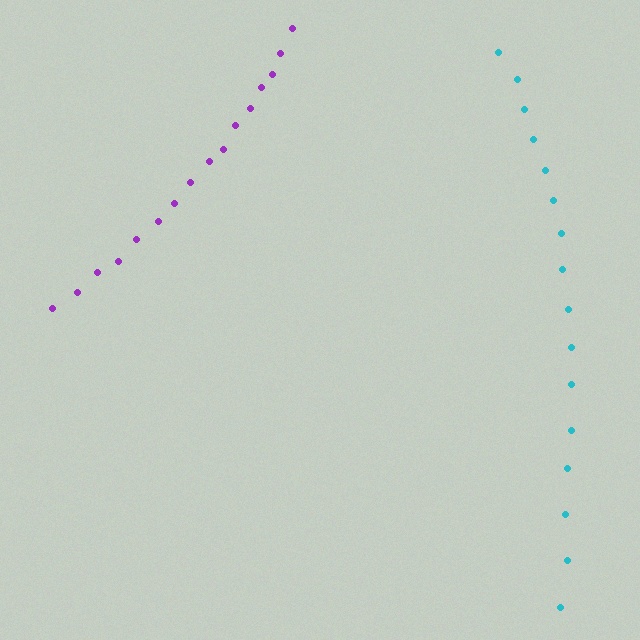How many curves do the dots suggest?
There are 2 distinct paths.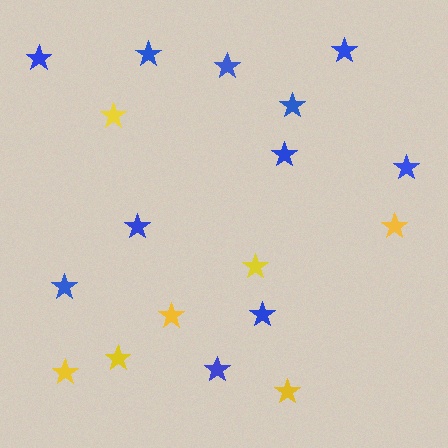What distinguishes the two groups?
There are 2 groups: one group of yellow stars (7) and one group of blue stars (11).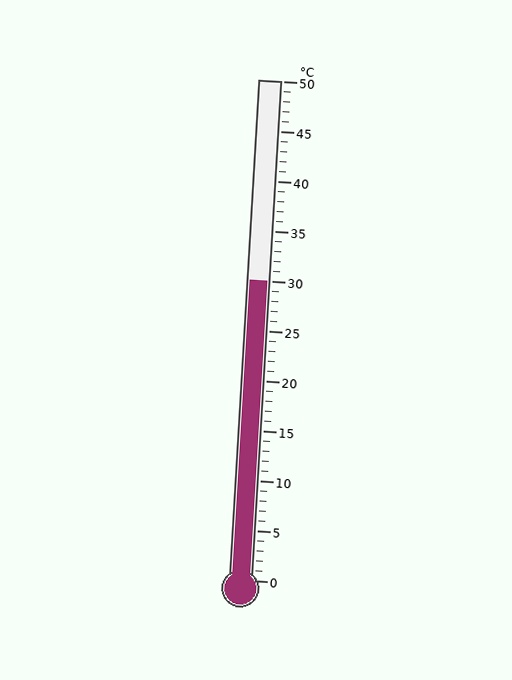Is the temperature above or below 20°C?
The temperature is above 20°C.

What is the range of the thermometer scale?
The thermometer scale ranges from 0°C to 50°C.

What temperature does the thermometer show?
The thermometer shows approximately 30°C.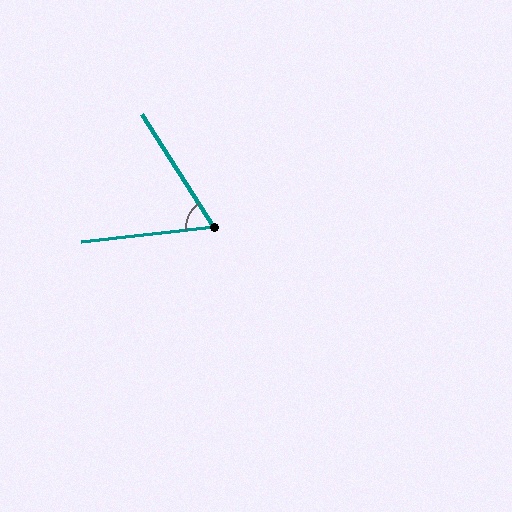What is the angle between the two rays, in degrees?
Approximately 64 degrees.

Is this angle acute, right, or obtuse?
It is acute.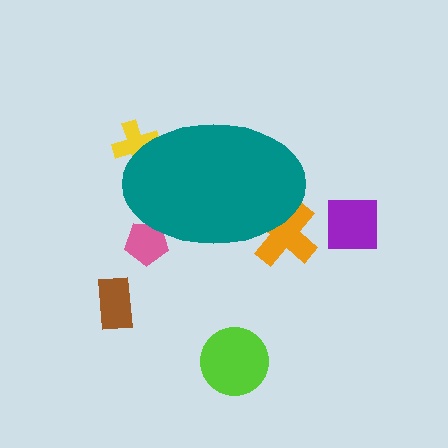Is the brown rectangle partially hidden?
No, the brown rectangle is fully visible.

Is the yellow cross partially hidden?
Yes, the yellow cross is partially hidden behind the teal ellipse.